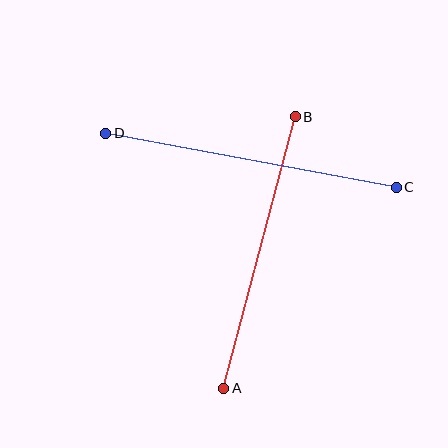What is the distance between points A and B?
The distance is approximately 281 pixels.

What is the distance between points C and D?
The distance is approximately 296 pixels.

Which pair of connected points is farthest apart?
Points C and D are farthest apart.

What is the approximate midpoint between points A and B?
The midpoint is at approximately (259, 252) pixels.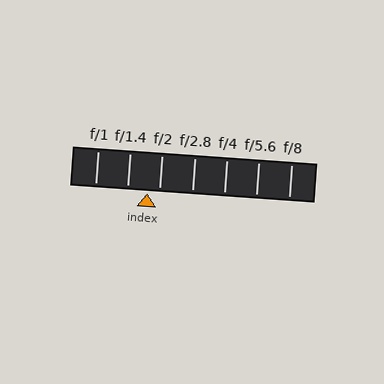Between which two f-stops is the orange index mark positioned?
The index mark is between f/1.4 and f/2.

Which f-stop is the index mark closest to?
The index mark is closest to f/2.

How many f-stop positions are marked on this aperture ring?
There are 7 f-stop positions marked.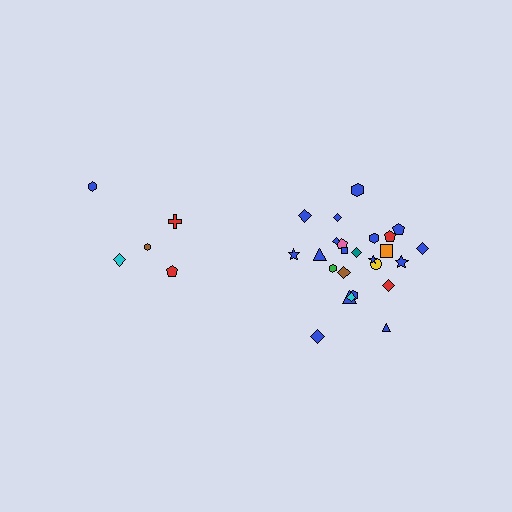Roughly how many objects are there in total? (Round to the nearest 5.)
Roughly 30 objects in total.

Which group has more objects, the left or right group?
The right group.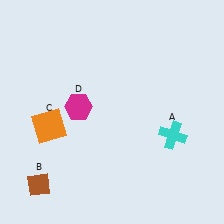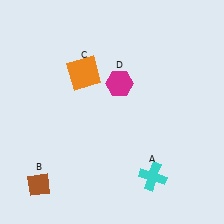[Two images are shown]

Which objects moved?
The objects that moved are: the cyan cross (A), the orange square (C), the magenta hexagon (D).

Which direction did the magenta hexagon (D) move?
The magenta hexagon (D) moved right.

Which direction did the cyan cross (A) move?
The cyan cross (A) moved down.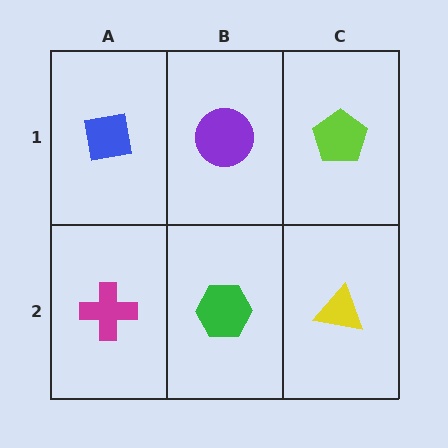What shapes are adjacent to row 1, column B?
A green hexagon (row 2, column B), a blue square (row 1, column A), a lime pentagon (row 1, column C).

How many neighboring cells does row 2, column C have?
2.